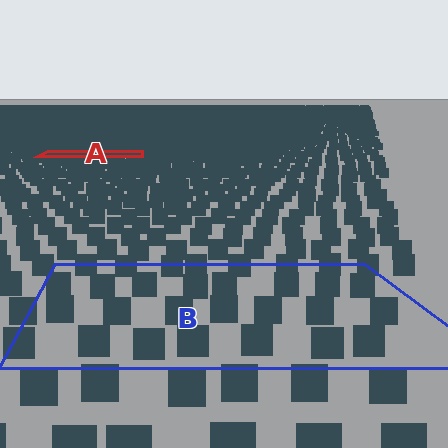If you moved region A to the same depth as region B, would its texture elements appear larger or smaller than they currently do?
They would appear larger. At a closer depth, the same texture elements are projected at a bigger on-screen size.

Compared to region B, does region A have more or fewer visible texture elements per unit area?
Region A has more texture elements per unit area — they are packed more densely because it is farther away.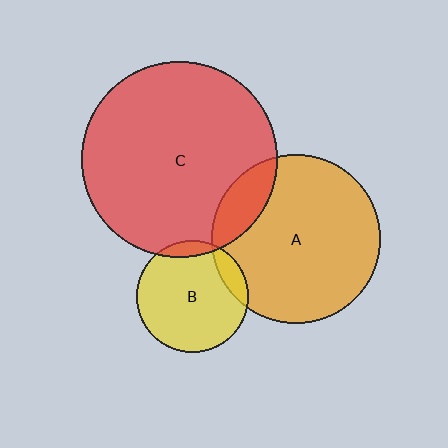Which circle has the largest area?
Circle C (red).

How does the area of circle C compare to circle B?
Approximately 3.0 times.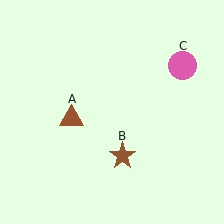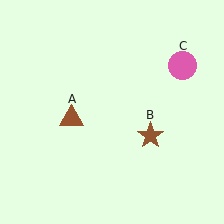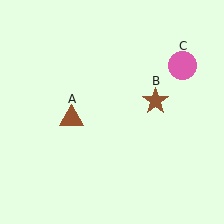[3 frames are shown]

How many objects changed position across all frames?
1 object changed position: brown star (object B).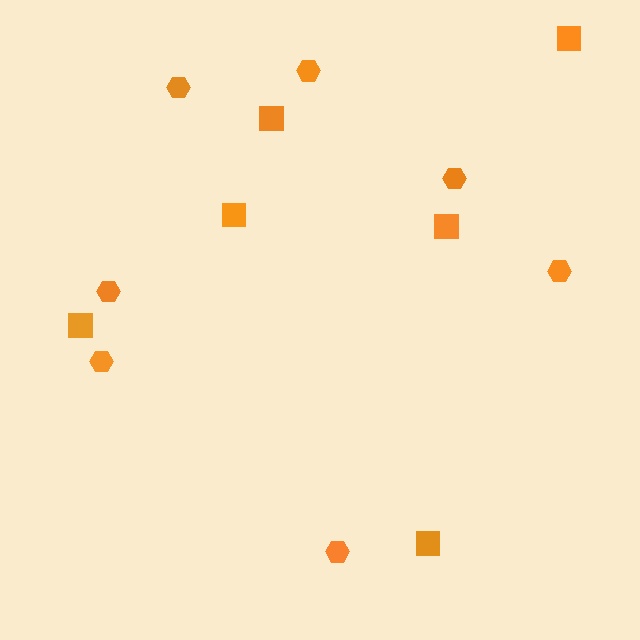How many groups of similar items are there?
There are 2 groups: one group of squares (6) and one group of hexagons (7).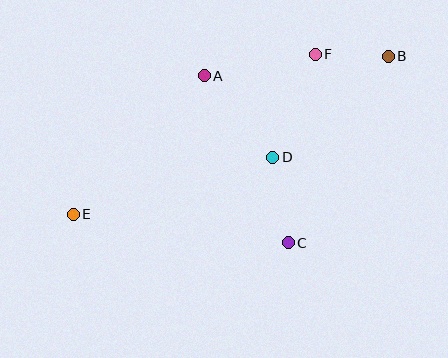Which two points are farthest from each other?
Points B and E are farthest from each other.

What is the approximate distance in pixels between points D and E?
The distance between D and E is approximately 207 pixels.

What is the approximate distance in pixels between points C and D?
The distance between C and D is approximately 87 pixels.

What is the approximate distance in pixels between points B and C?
The distance between B and C is approximately 211 pixels.